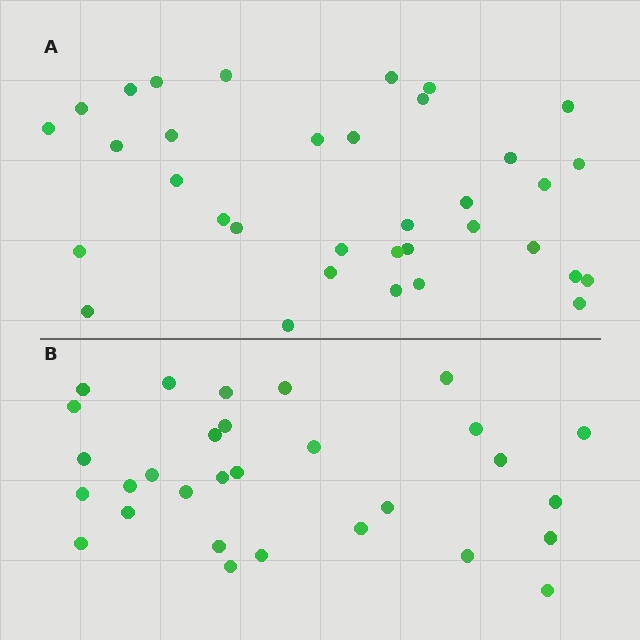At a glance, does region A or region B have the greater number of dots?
Region A (the top region) has more dots.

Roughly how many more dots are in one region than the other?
Region A has about 5 more dots than region B.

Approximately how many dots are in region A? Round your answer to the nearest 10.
About 40 dots. (The exact count is 35, which rounds to 40.)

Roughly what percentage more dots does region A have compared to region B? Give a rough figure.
About 15% more.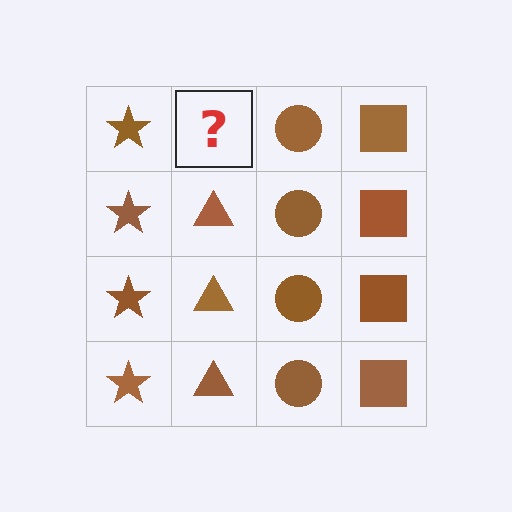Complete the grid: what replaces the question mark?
The question mark should be replaced with a brown triangle.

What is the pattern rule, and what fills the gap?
The rule is that each column has a consistent shape. The gap should be filled with a brown triangle.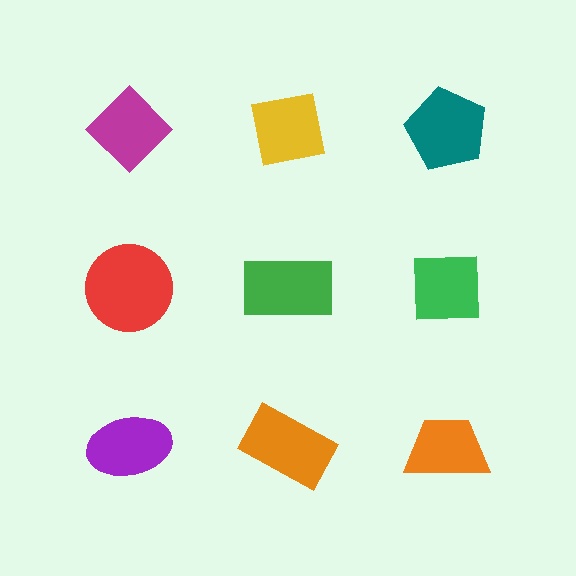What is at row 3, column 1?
A purple ellipse.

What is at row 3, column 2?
An orange rectangle.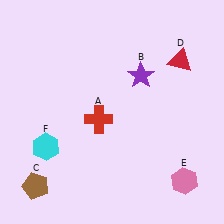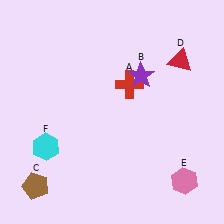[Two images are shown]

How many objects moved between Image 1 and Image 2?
1 object moved between the two images.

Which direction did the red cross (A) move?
The red cross (A) moved up.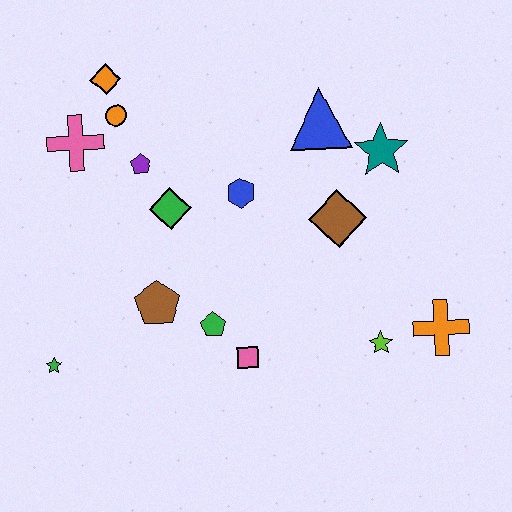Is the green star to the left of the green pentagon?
Yes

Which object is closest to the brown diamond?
The teal star is closest to the brown diamond.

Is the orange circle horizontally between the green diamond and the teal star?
No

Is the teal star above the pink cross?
No